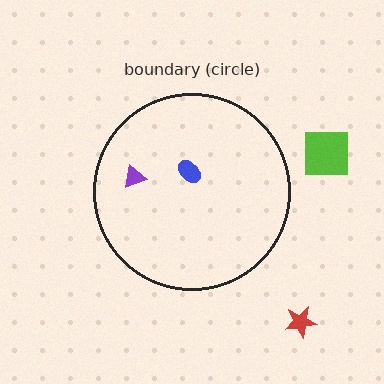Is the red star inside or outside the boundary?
Outside.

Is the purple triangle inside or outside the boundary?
Inside.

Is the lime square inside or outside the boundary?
Outside.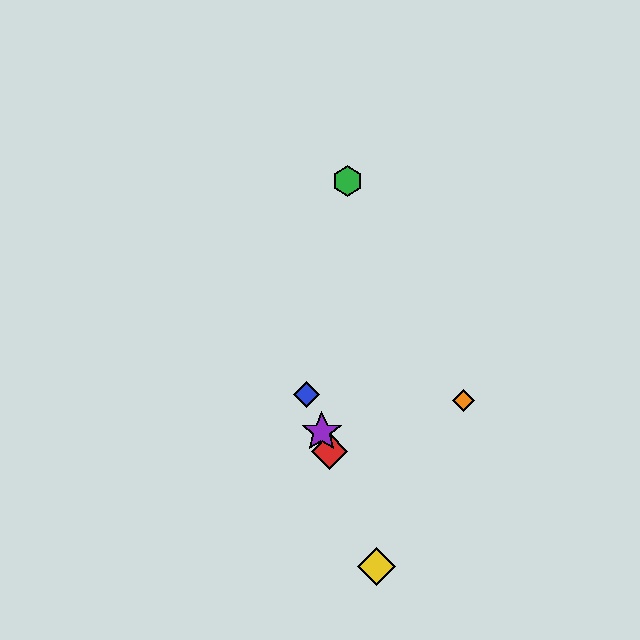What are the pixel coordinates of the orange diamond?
The orange diamond is at (464, 401).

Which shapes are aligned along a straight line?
The red diamond, the blue diamond, the yellow diamond, the purple star are aligned along a straight line.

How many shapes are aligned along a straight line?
4 shapes (the red diamond, the blue diamond, the yellow diamond, the purple star) are aligned along a straight line.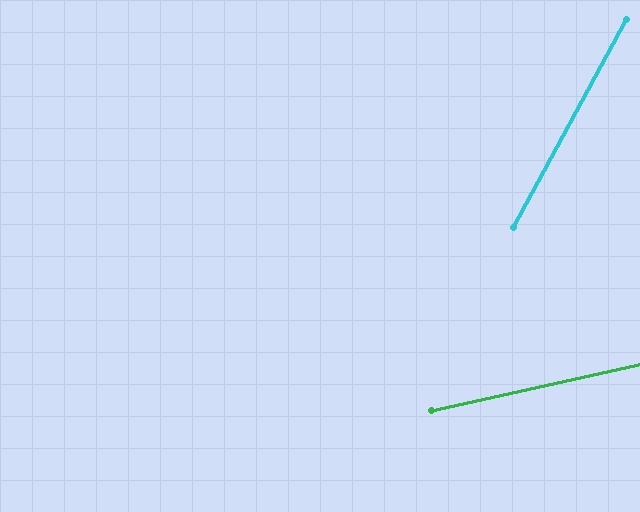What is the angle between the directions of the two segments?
Approximately 49 degrees.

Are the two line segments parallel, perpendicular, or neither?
Neither parallel nor perpendicular — they differ by about 49°.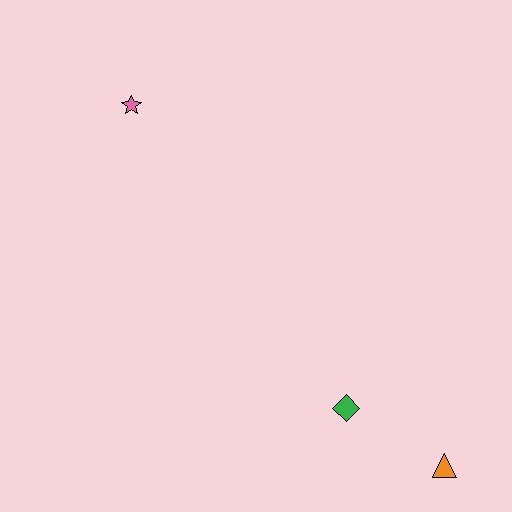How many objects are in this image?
There are 3 objects.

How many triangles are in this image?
There is 1 triangle.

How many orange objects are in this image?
There is 1 orange object.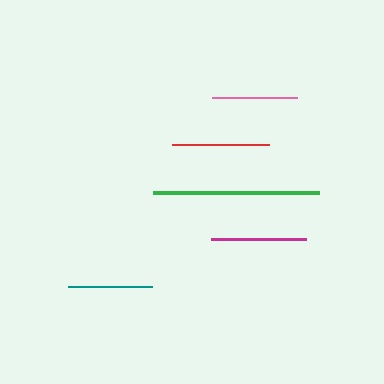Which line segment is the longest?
The green line is the longest at approximately 165 pixels.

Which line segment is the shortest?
The teal line is the shortest at approximately 83 pixels.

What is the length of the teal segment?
The teal segment is approximately 83 pixels long.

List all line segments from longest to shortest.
From longest to shortest: green, red, magenta, pink, teal.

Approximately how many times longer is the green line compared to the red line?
The green line is approximately 1.7 times the length of the red line.